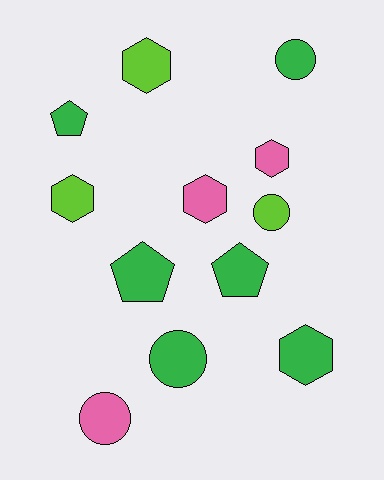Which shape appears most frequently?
Hexagon, with 5 objects.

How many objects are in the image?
There are 12 objects.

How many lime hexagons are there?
There are 2 lime hexagons.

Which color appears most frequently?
Green, with 6 objects.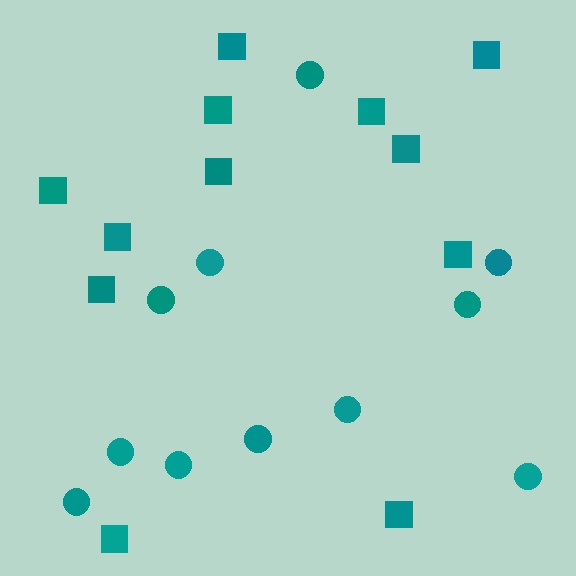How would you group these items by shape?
There are 2 groups: one group of circles (11) and one group of squares (12).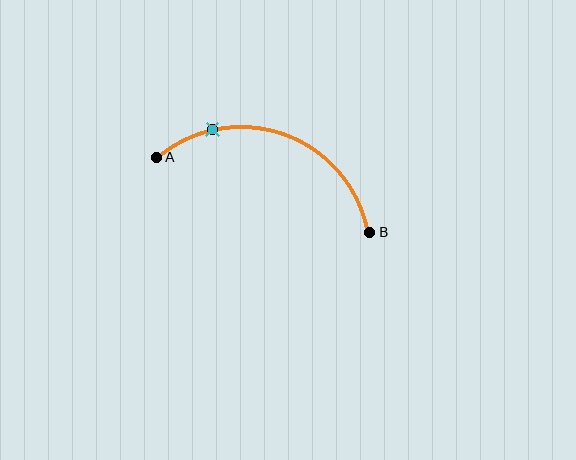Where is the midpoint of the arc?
The arc midpoint is the point on the curve farthest from the straight line joining A and B. It sits above that line.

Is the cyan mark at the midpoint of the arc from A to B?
No. The cyan mark lies on the arc but is closer to endpoint A. The arc midpoint would be at the point on the curve equidistant along the arc from both A and B.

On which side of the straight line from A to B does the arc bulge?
The arc bulges above the straight line connecting A and B.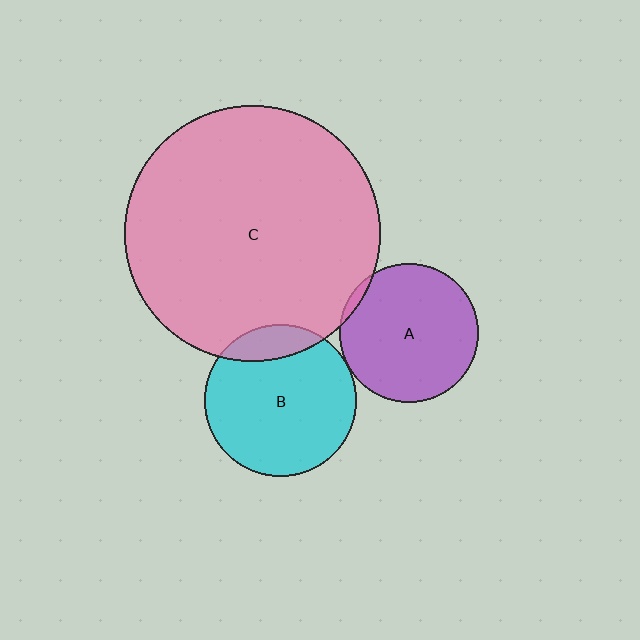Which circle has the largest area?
Circle C (pink).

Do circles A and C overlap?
Yes.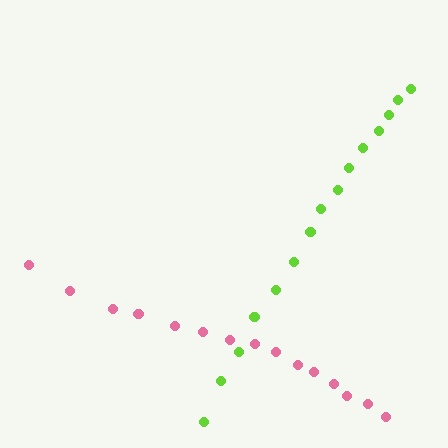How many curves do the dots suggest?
There are 2 distinct paths.